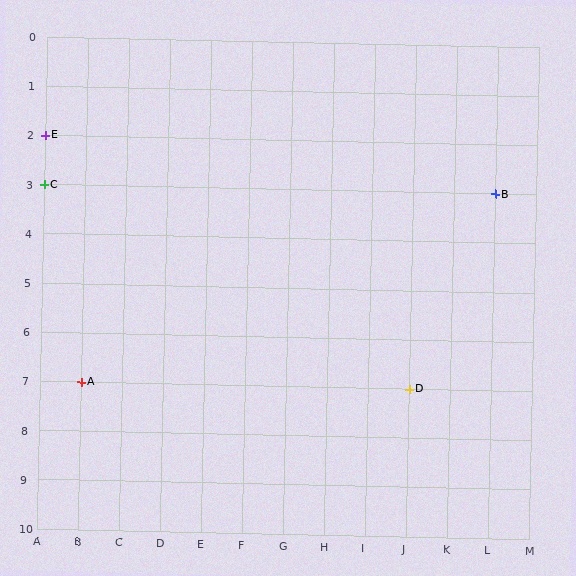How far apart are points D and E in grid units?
Points D and E are 9 columns and 5 rows apart (about 10.3 grid units diagonally).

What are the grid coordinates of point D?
Point D is at grid coordinates (J, 7).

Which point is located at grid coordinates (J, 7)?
Point D is at (J, 7).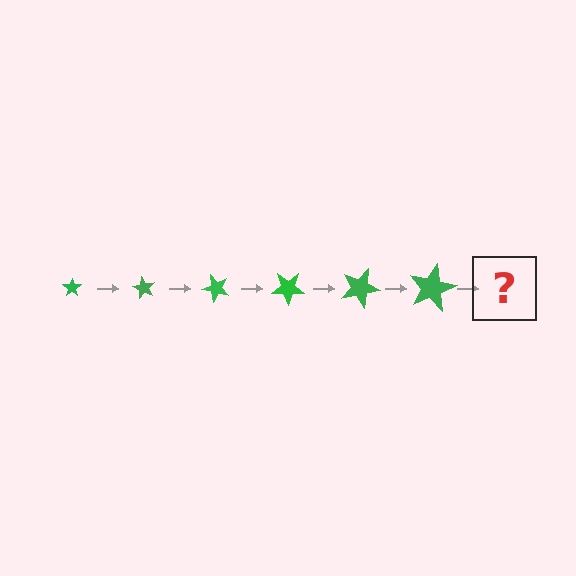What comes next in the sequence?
The next element should be a star, larger than the previous one and rotated 360 degrees from the start.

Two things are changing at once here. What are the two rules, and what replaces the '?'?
The two rules are that the star grows larger each step and it rotates 60 degrees each step. The '?' should be a star, larger than the previous one and rotated 360 degrees from the start.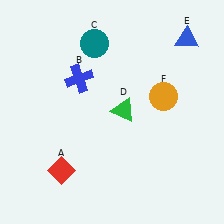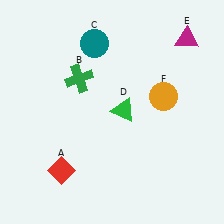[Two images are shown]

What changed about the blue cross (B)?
In Image 1, B is blue. In Image 2, it changed to green.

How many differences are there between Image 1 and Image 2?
There are 2 differences between the two images.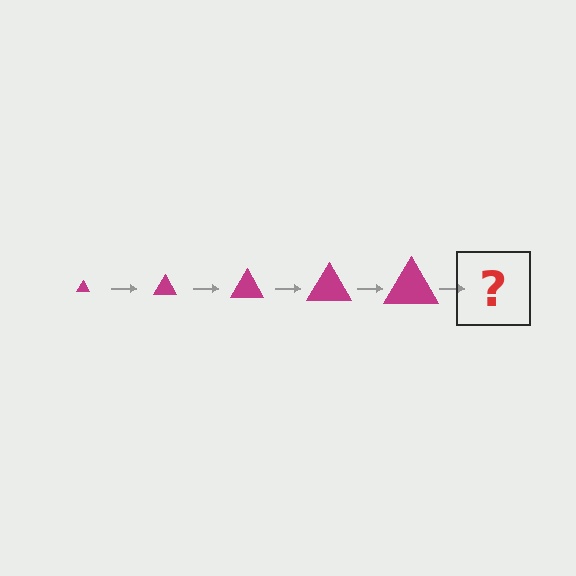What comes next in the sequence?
The next element should be a magenta triangle, larger than the previous one.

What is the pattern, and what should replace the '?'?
The pattern is that the triangle gets progressively larger each step. The '?' should be a magenta triangle, larger than the previous one.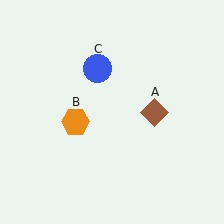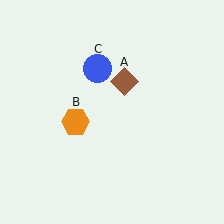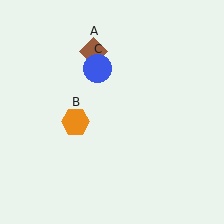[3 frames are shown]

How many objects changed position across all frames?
1 object changed position: brown diamond (object A).